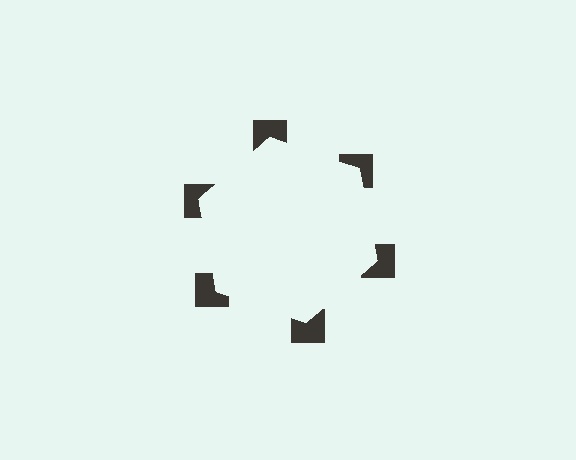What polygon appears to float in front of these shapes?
An illusory hexagon — its edges are inferred from the aligned wedge cuts in the notched squares, not physically drawn.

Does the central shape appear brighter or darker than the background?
It typically appears slightly brighter than the background, even though no actual brightness change is drawn.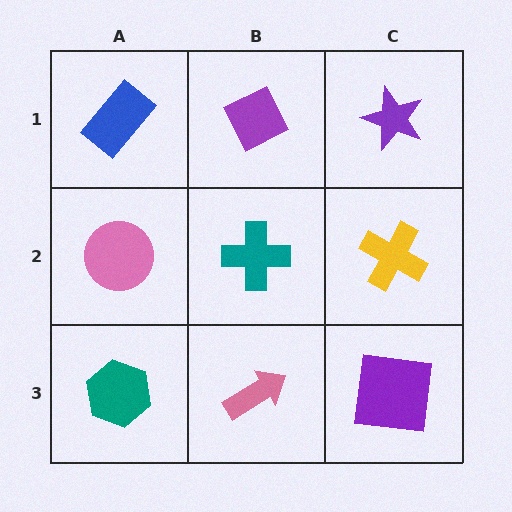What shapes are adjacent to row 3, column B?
A teal cross (row 2, column B), a teal hexagon (row 3, column A), a purple square (row 3, column C).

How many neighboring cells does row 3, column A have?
2.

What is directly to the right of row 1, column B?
A purple star.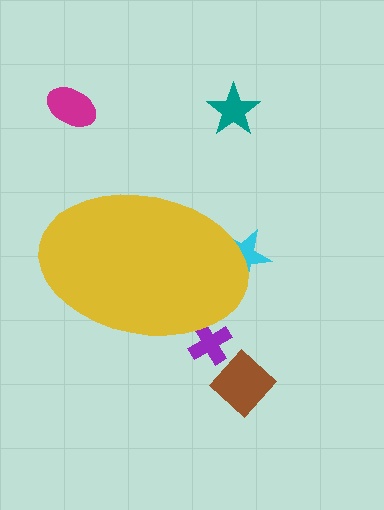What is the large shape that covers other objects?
A yellow ellipse.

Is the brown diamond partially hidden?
No, the brown diamond is fully visible.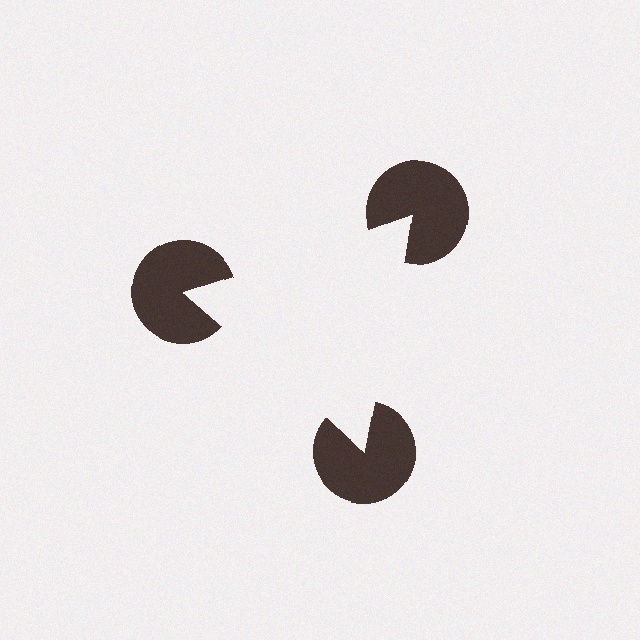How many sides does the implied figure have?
3 sides.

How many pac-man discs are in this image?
There are 3 — one at each vertex of the illusory triangle.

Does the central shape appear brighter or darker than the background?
It typically appears slightly brighter than the background, even though no actual brightness change is drawn.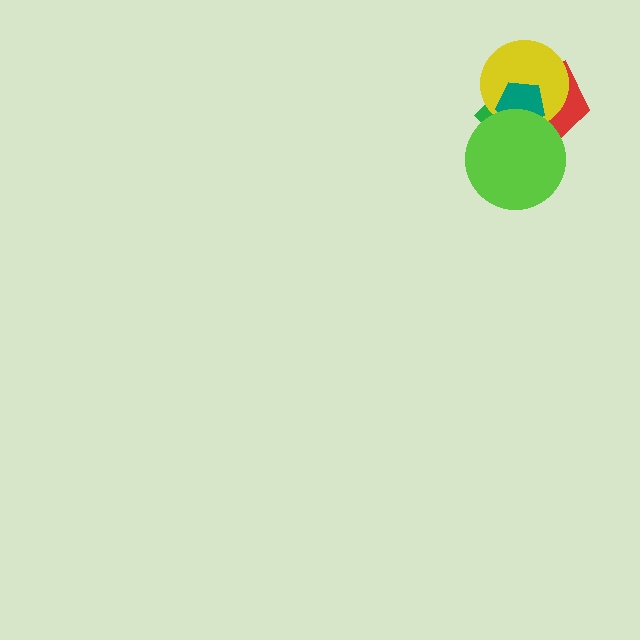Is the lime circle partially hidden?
No, no other shape covers it.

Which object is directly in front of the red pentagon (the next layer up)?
The yellow circle is directly in front of the red pentagon.